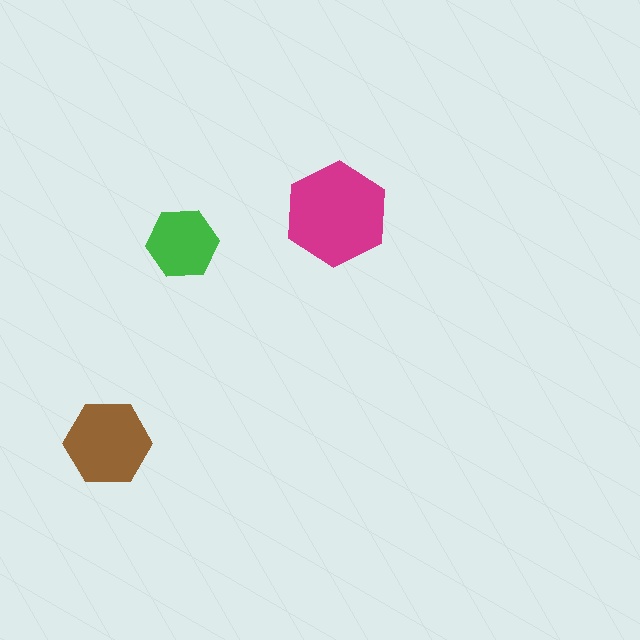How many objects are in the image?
There are 3 objects in the image.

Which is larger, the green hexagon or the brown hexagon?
The brown one.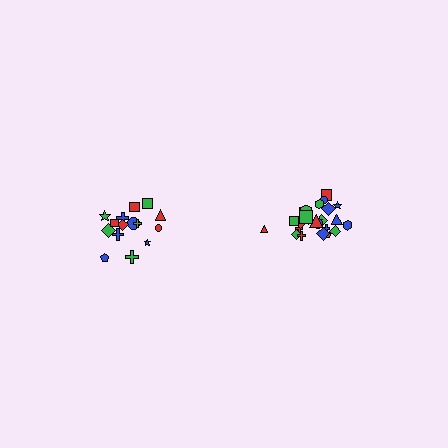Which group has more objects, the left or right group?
The right group.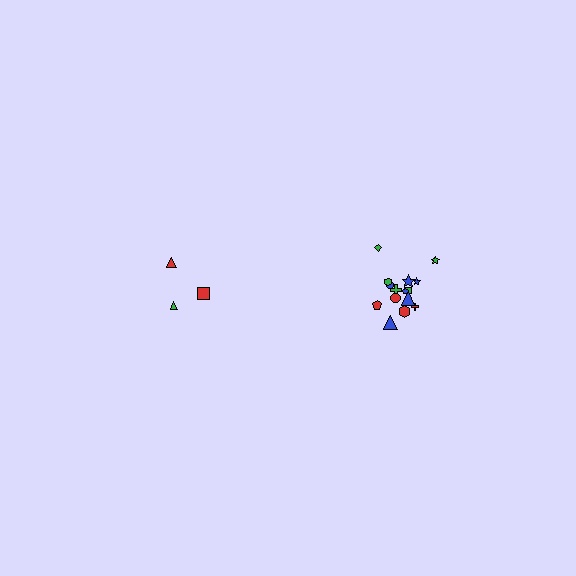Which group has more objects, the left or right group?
The right group.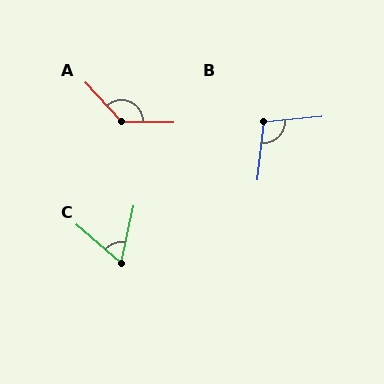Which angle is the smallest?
C, at approximately 61 degrees.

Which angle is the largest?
A, at approximately 133 degrees.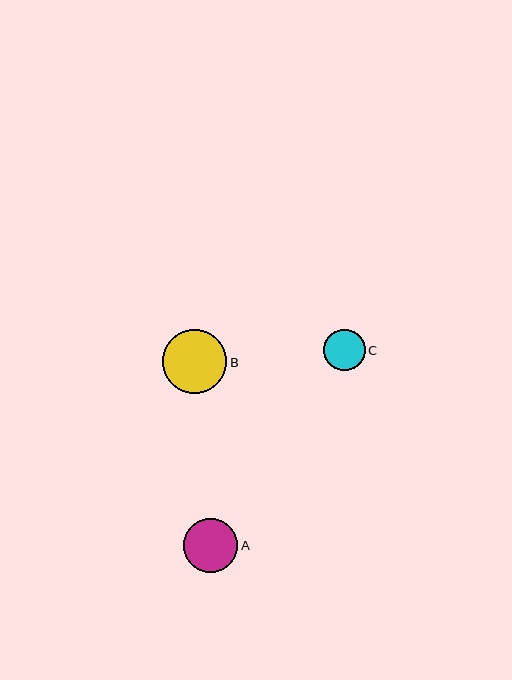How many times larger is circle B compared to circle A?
Circle B is approximately 1.2 times the size of circle A.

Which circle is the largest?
Circle B is the largest with a size of approximately 65 pixels.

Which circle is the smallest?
Circle C is the smallest with a size of approximately 42 pixels.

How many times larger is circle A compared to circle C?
Circle A is approximately 1.3 times the size of circle C.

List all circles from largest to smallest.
From largest to smallest: B, A, C.